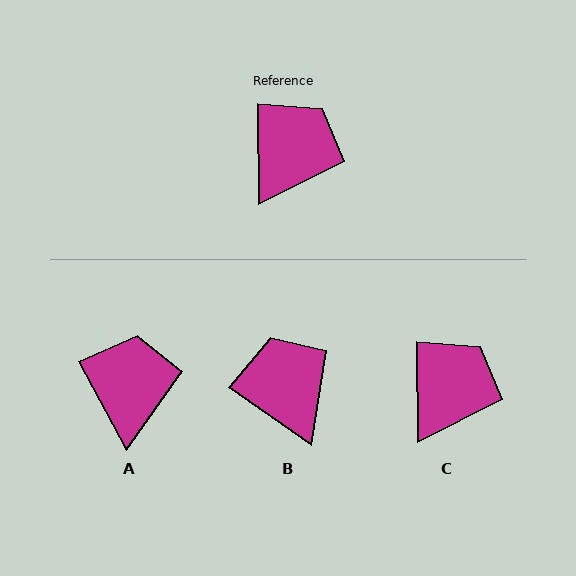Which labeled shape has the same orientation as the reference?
C.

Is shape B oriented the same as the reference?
No, it is off by about 54 degrees.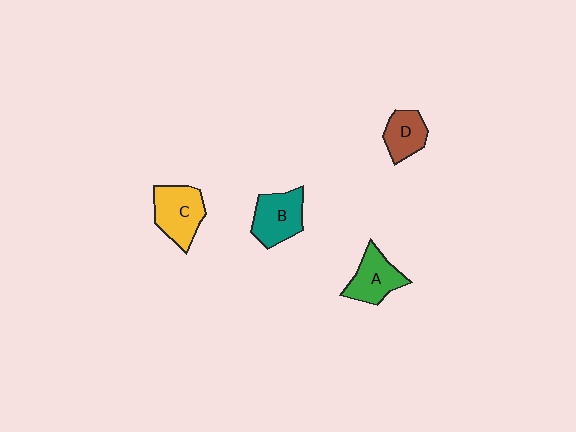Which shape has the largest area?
Shape C (yellow).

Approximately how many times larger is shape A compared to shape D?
Approximately 1.2 times.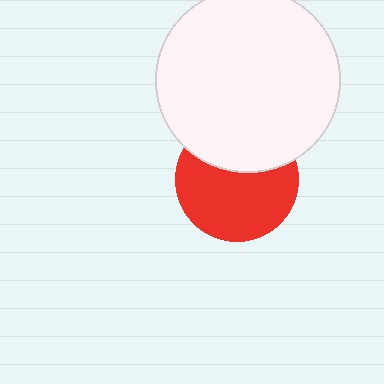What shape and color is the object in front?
The object in front is a white circle.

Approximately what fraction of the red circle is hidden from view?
Roughly 36% of the red circle is hidden behind the white circle.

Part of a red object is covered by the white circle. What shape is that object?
It is a circle.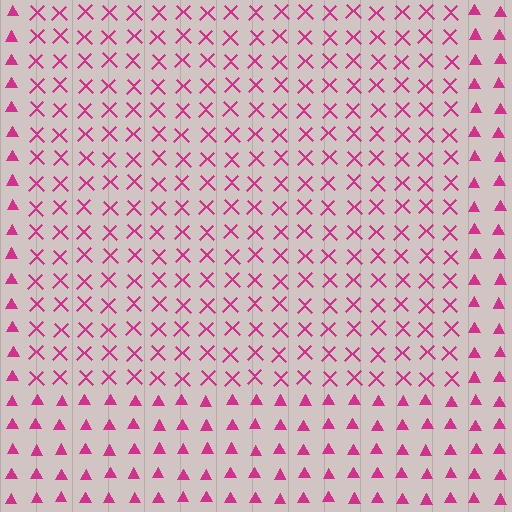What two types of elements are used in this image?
The image uses X marks inside the rectangle region and triangles outside it.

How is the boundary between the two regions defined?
The boundary is defined by a change in element shape: X marks inside vs. triangles outside. All elements share the same color and spacing.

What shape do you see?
I see a rectangle.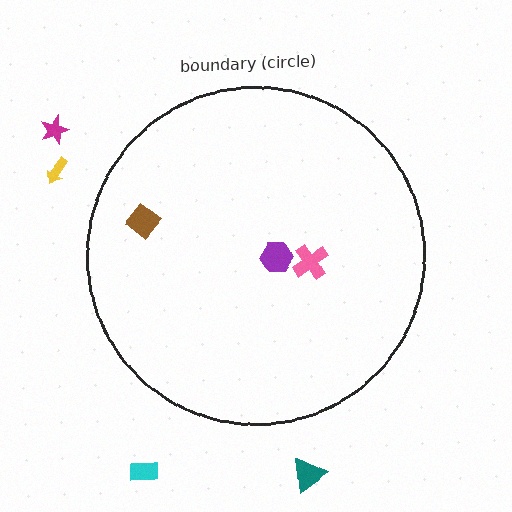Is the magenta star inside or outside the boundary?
Outside.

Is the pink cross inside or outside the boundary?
Inside.